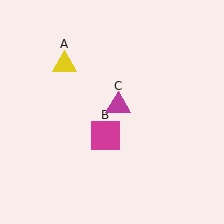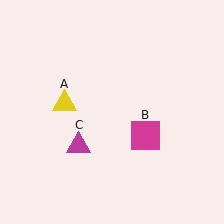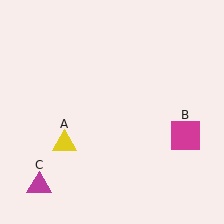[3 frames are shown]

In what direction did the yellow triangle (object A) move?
The yellow triangle (object A) moved down.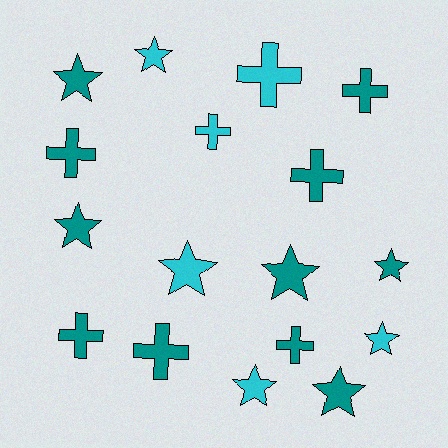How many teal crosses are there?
There are 6 teal crosses.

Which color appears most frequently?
Teal, with 11 objects.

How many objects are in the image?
There are 17 objects.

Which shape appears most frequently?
Star, with 9 objects.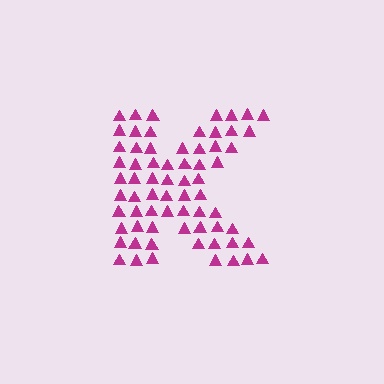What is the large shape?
The large shape is the letter K.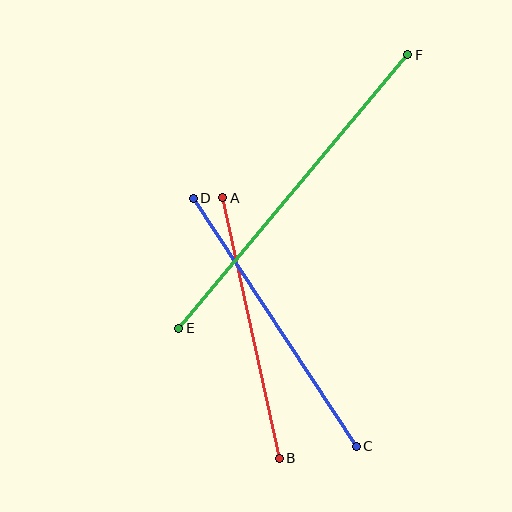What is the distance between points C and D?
The distance is approximately 297 pixels.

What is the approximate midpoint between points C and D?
The midpoint is at approximately (275, 322) pixels.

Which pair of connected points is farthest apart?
Points E and F are farthest apart.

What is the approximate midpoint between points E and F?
The midpoint is at approximately (293, 192) pixels.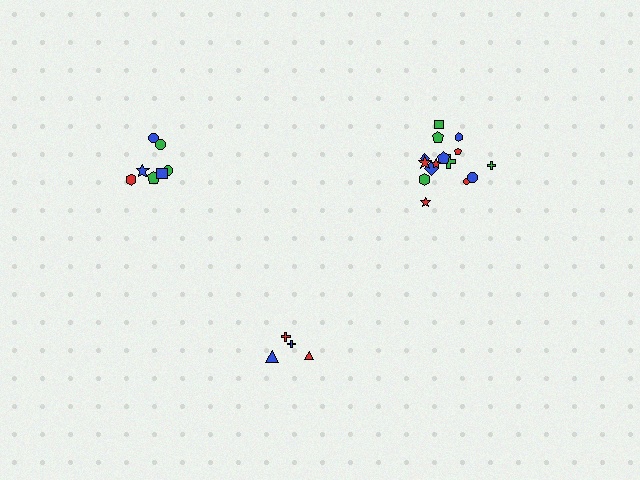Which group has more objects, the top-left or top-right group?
The top-right group.